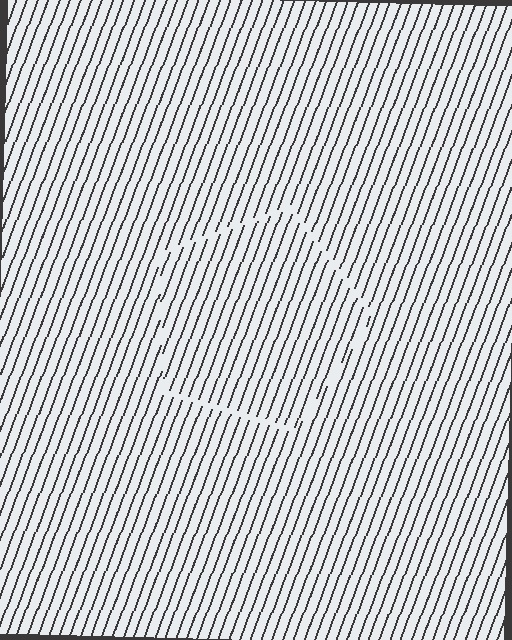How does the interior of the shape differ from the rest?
The interior of the shape contains the same grating, shifted by half a period — the contour is defined by the phase discontinuity where line-ends from the inner and outer gratings abut.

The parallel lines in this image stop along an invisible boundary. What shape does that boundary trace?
An illusory pentagon. The interior of the shape contains the same grating, shifted by half a period — the contour is defined by the phase discontinuity where line-ends from the inner and outer gratings abut.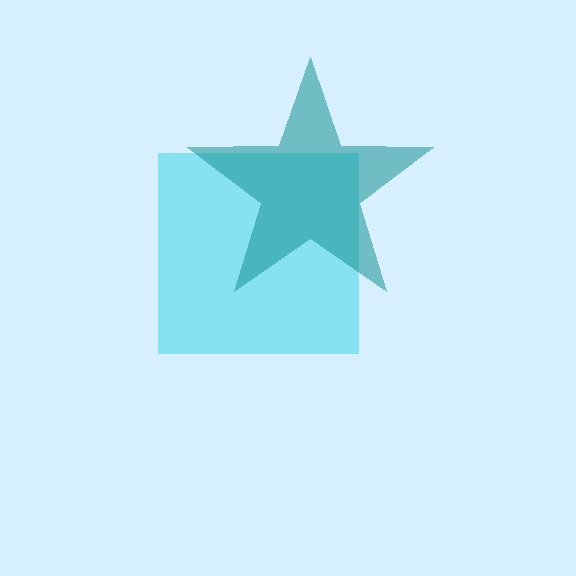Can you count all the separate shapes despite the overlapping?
Yes, there are 2 separate shapes.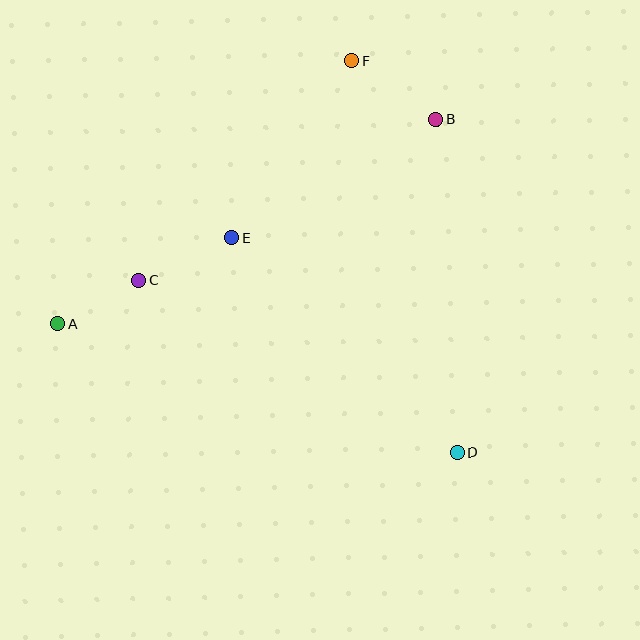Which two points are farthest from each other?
Points A and B are farthest from each other.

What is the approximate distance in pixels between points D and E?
The distance between D and E is approximately 312 pixels.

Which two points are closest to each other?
Points A and C are closest to each other.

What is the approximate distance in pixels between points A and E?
The distance between A and E is approximately 195 pixels.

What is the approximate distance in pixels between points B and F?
The distance between B and F is approximately 103 pixels.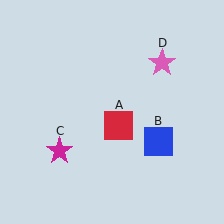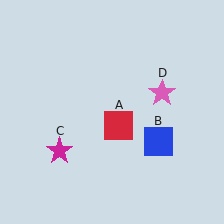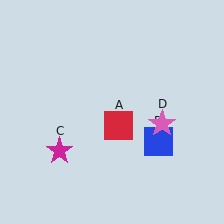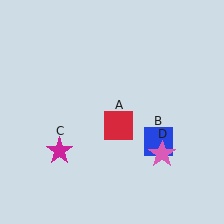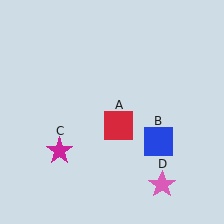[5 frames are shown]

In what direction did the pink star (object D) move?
The pink star (object D) moved down.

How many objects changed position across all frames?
1 object changed position: pink star (object D).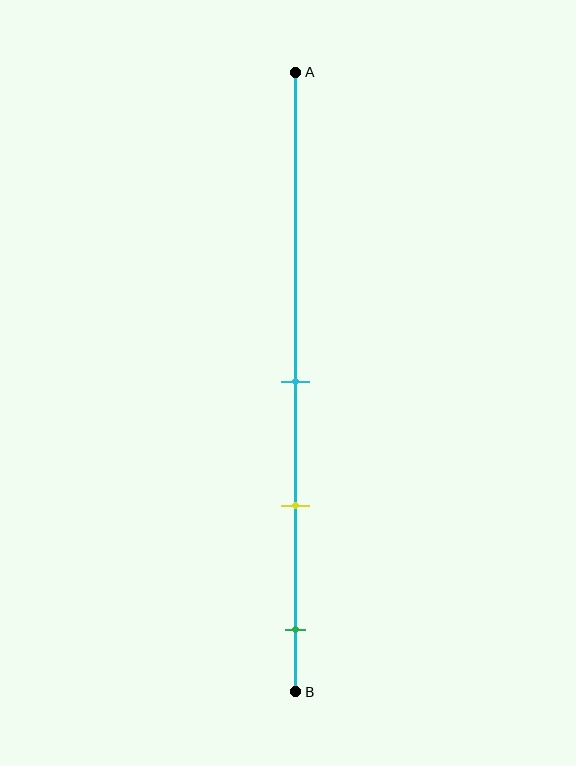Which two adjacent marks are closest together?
The cyan and yellow marks are the closest adjacent pair.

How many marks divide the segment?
There are 3 marks dividing the segment.